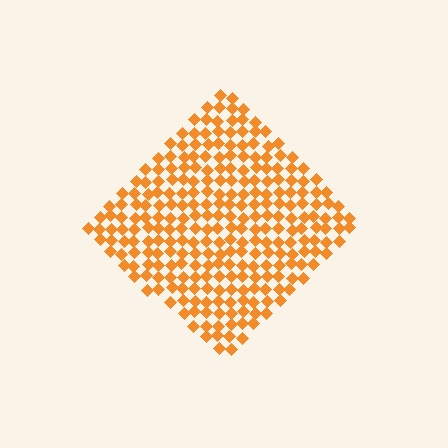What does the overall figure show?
The overall figure shows a diamond.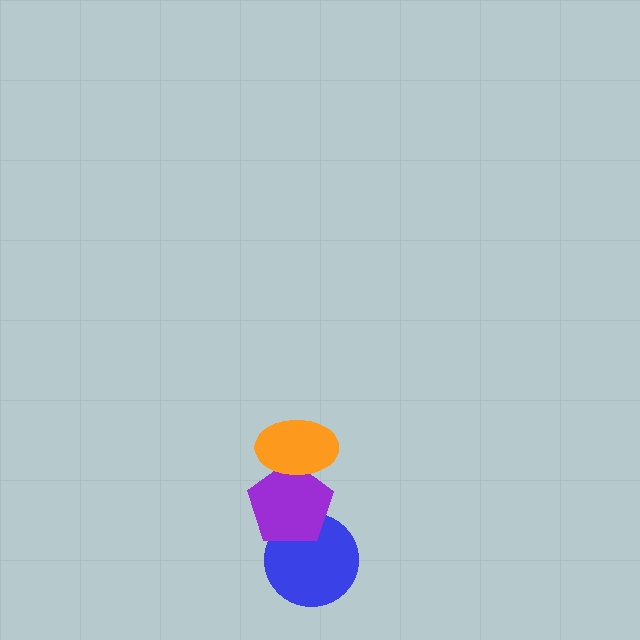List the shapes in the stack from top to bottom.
From top to bottom: the orange ellipse, the purple pentagon, the blue circle.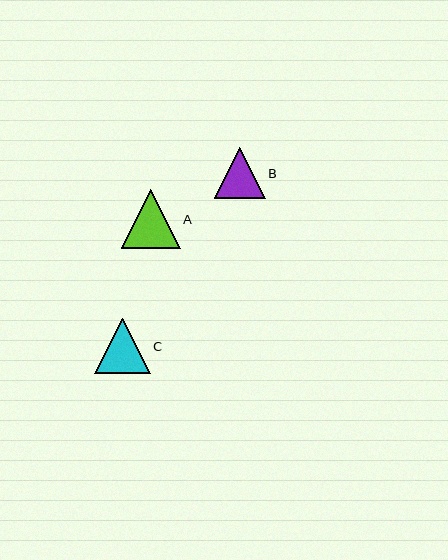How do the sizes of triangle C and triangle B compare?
Triangle C and triangle B are approximately the same size.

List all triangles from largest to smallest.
From largest to smallest: A, C, B.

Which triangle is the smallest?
Triangle B is the smallest with a size of approximately 51 pixels.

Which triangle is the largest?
Triangle A is the largest with a size of approximately 59 pixels.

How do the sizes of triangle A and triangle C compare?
Triangle A and triangle C are approximately the same size.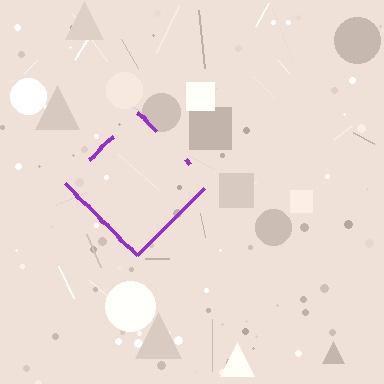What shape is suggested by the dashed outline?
The dashed outline suggests a diamond.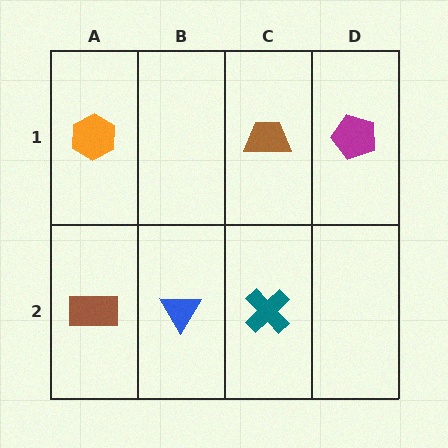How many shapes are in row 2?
3 shapes.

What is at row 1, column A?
An orange hexagon.